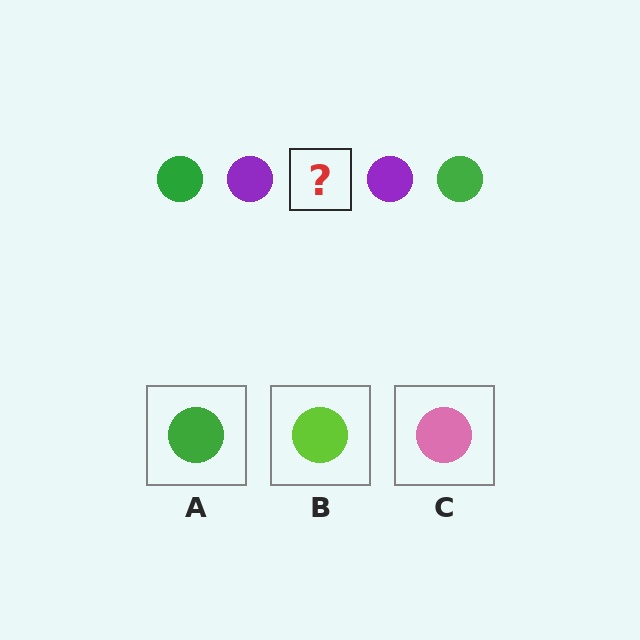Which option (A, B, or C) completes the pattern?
A.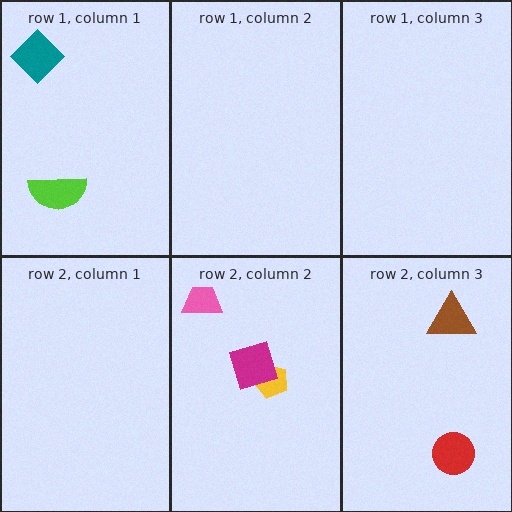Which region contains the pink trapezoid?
The row 2, column 2 region.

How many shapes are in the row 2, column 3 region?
2.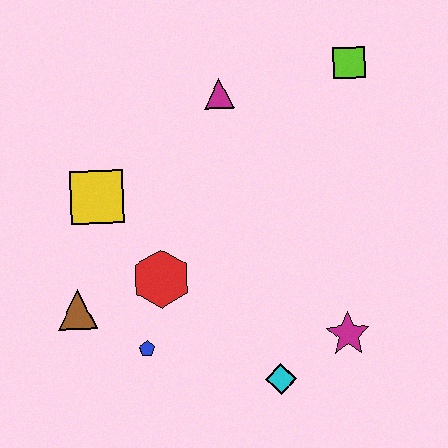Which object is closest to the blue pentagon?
The red hexagon is closest to the blue pentagon.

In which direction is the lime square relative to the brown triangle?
The lime square is to the right of the brown triangle.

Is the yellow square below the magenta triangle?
Yes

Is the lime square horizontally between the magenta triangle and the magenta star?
No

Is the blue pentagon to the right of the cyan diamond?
No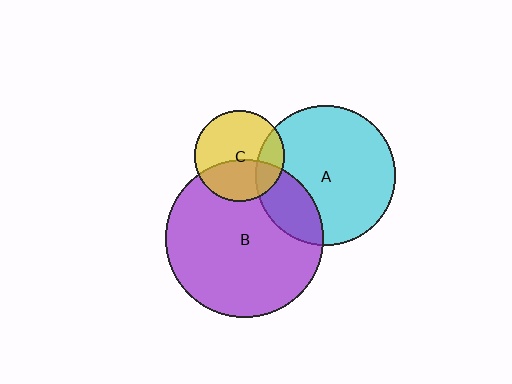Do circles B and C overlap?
Yes.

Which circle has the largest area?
Circle B (purple).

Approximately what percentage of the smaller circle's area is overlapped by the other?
Approximately 40%.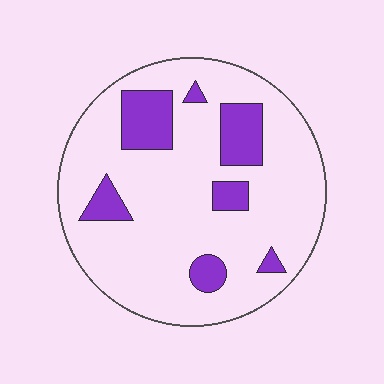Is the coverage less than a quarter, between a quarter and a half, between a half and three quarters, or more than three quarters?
Less than a quarter.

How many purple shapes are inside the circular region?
7.